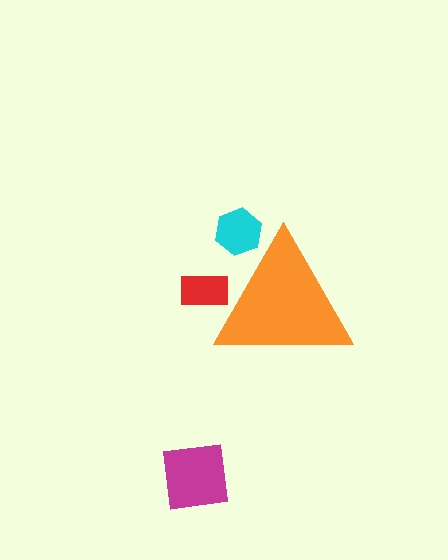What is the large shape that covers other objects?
An orange triangle.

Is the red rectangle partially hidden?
Yes, the red rectangle is partially hidden behind the orange triangle.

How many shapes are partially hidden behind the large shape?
2 shapes are partially hidden.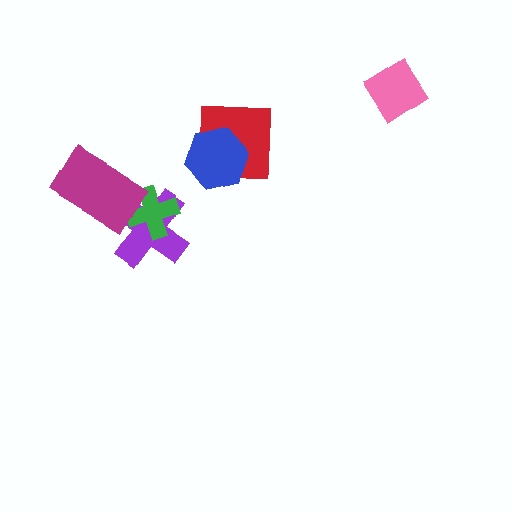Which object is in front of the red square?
The blue hexagon is in front of the red square.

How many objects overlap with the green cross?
2 objects overlap with the green cross.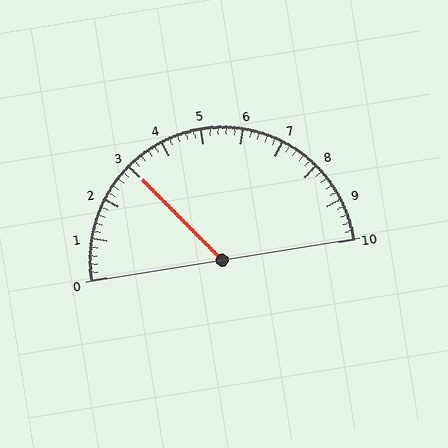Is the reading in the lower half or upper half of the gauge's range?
The reading is in the lower half of the range (0 to 10).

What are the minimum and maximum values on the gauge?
The gauge ranges from 0 to 10.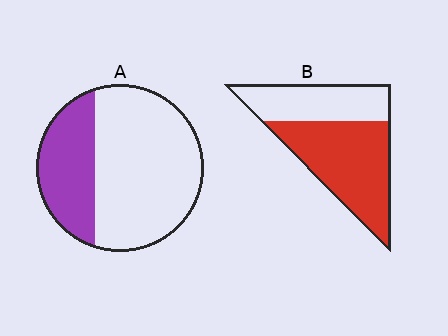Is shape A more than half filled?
No.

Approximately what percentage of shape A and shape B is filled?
A is approximately 30% and B is approximately 60%.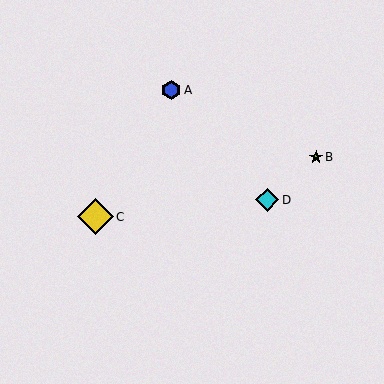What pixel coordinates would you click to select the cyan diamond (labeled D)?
Click at (267, 200) to select the cyan diamond D.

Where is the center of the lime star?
The center of the lime star is at (316, 157).